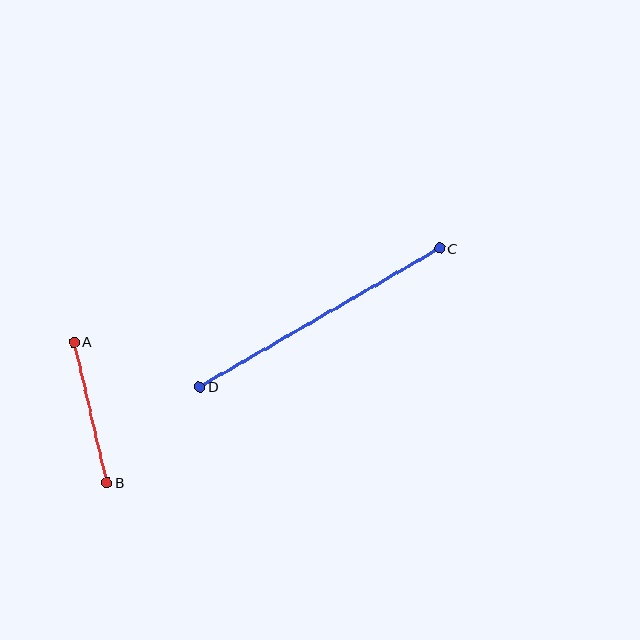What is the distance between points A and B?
The distance is approximately 145 pixels.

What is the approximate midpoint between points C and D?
The midpoint is at approximately (320, 317) pixels.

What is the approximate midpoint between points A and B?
The midpoint is at approximately (91, 412) pixels.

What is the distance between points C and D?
The distance is approximately 277 pixels.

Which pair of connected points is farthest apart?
Points C and D are farthest apart.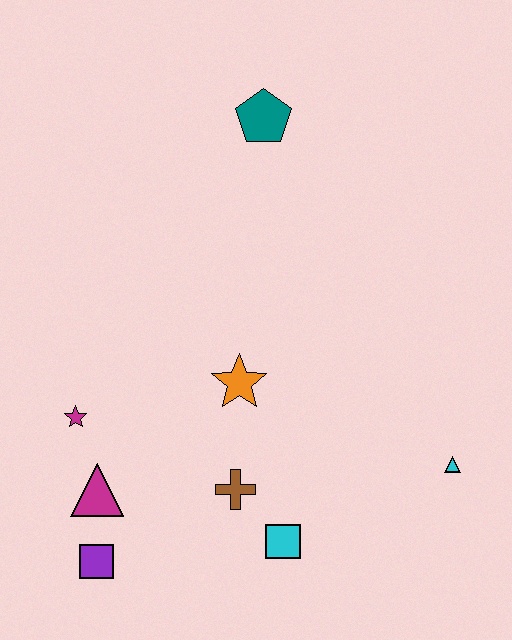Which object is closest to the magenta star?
The magenta triangle is closest to the magenta star.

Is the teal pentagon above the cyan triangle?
Yes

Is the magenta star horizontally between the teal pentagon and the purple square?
No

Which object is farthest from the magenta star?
The cyan triangle is farthest from the magenta star.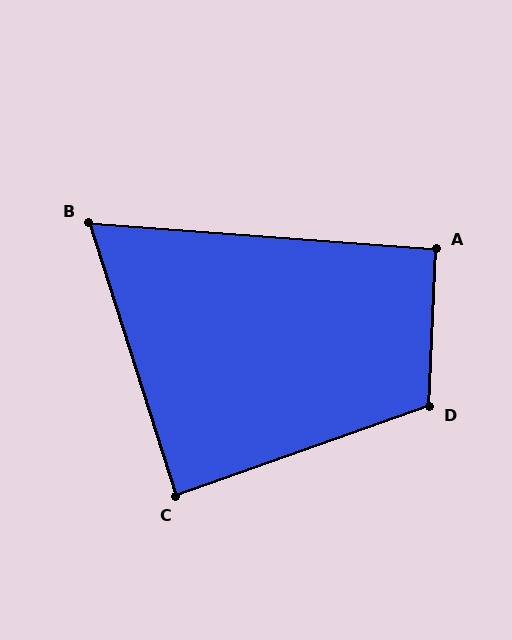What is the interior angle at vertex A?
Approximately 92 degrees (approximately right).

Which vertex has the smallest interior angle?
B, at approximately 68 degrees.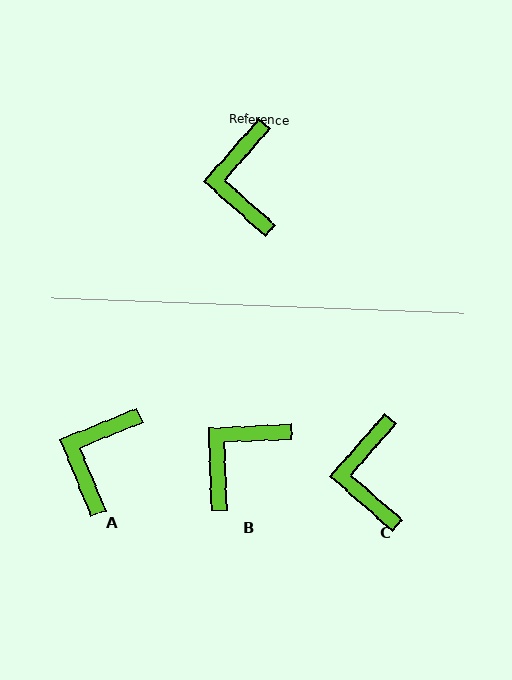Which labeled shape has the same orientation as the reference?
C.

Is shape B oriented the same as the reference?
No, it is off by about 46 degrees.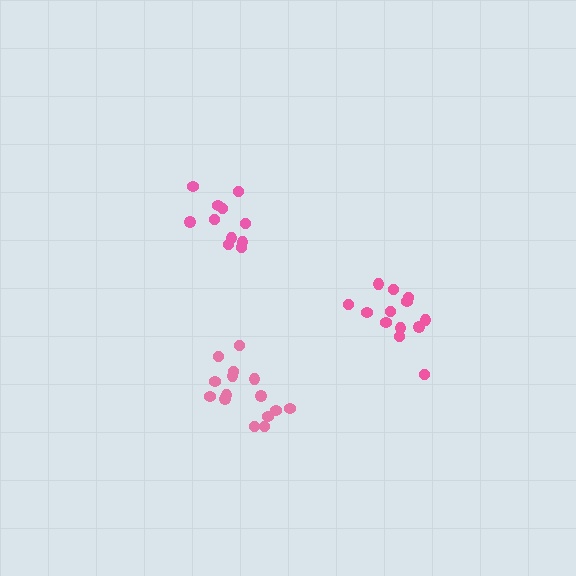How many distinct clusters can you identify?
There are 3 distinct clusters.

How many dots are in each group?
Group 1: 11 dots, Group 2: 13 dots, Group 3: 15 dots (39 total).